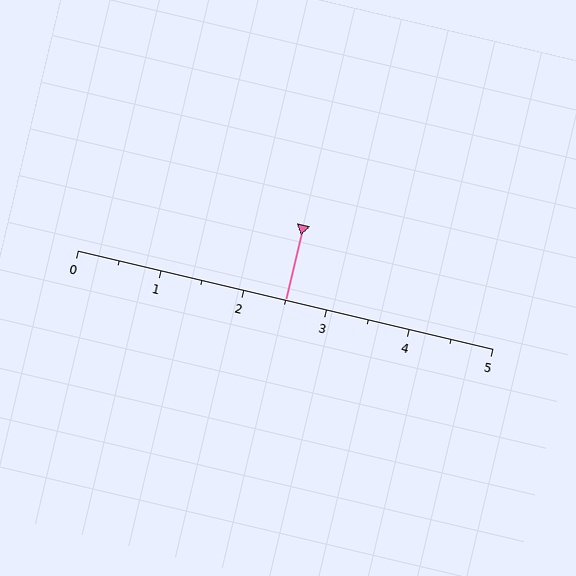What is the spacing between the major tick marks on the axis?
The major ticks are spaced 1 apart.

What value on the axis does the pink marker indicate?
The marker indicates approximately 2.5.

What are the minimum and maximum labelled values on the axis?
The axis runs from 0 to 5.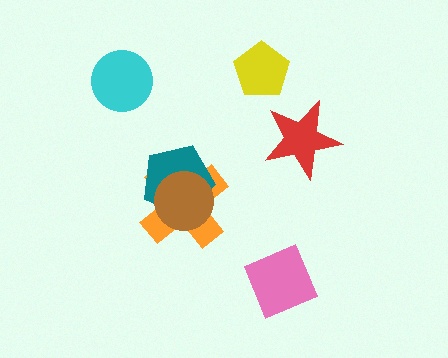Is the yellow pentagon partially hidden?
No, no other shape covers it.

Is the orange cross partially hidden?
Yes, it is partially covered by another shape.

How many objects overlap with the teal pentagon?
2 objects overlap with the teal pentagon.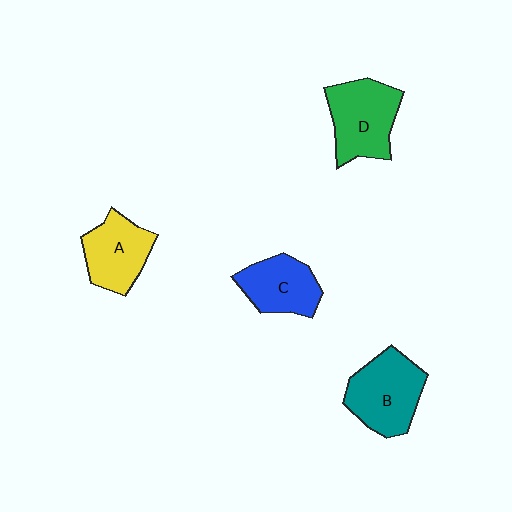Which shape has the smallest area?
Shape C (blue).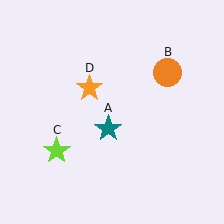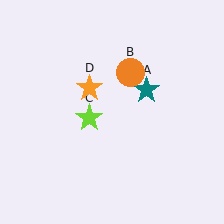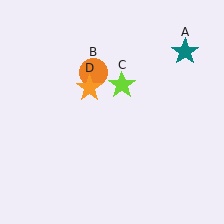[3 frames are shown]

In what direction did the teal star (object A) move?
The teal star (object A) moved up and to the right.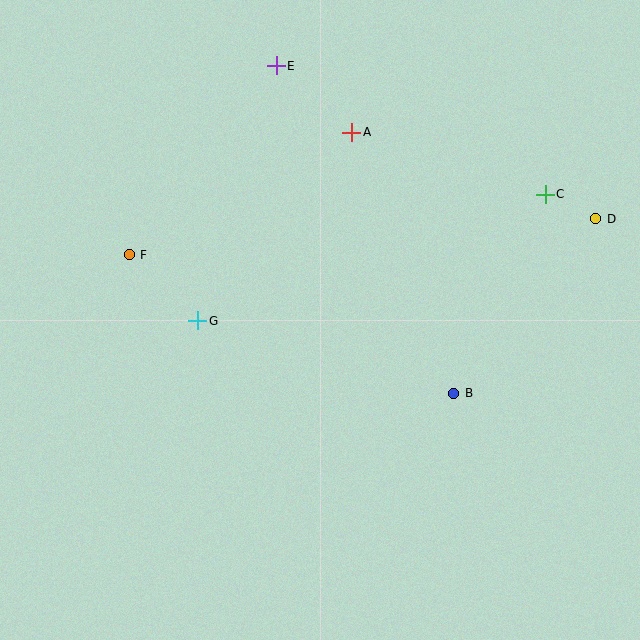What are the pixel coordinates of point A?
Point A is at (352, 132).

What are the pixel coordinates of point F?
Point F is at (129, 255).